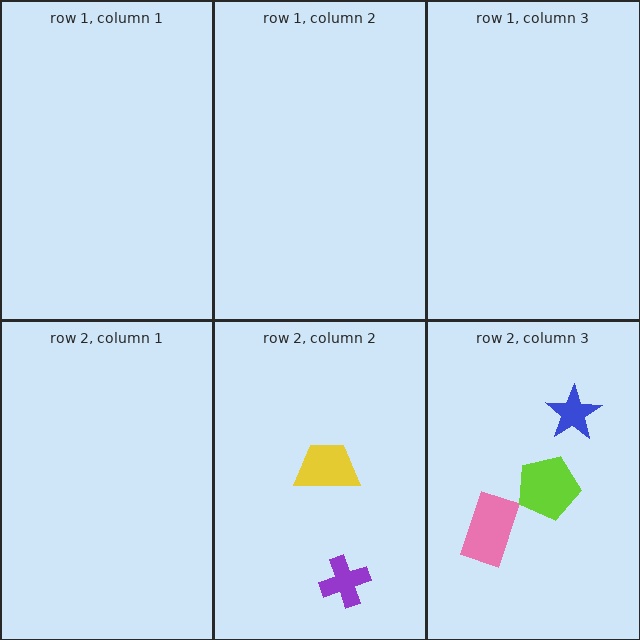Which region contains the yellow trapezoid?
The row 2, column 2 region.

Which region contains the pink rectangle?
The row 2, column 3 region.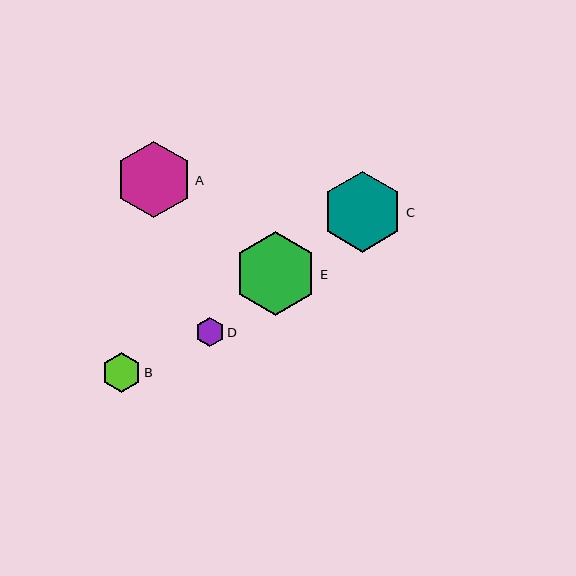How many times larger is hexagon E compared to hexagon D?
Hexagon E is approximately 2.9 times the size of hexagon D.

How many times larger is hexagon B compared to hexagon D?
Hexagon B is approximately 1.4 times the size of hexagon D.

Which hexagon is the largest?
Hexagon E is the largest with a size of approximately 83 pixels.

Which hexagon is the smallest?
Hexagon D is the smallest with a size of approximately 29 pixels.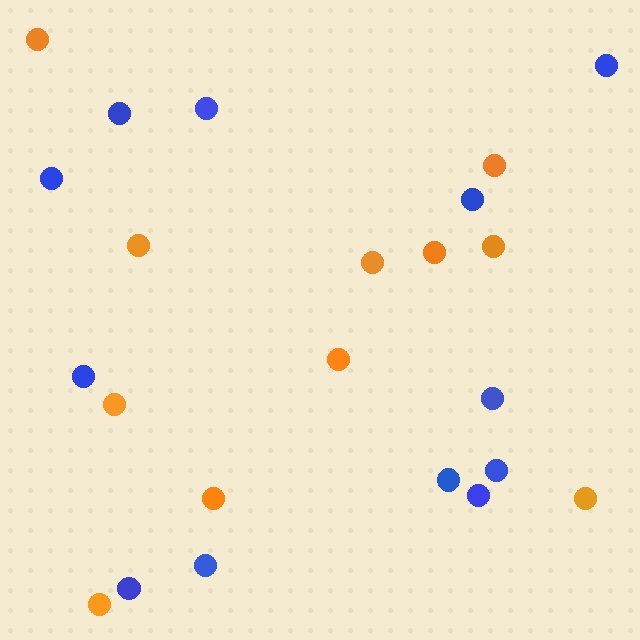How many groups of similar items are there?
There are 2 groups: one group of orange circles (11) and one group of blue circles (12).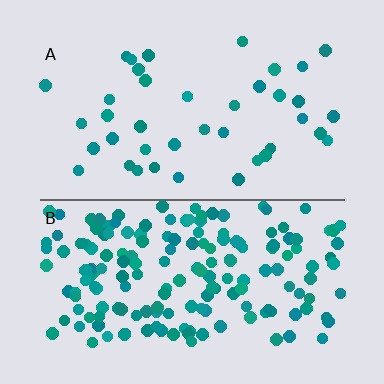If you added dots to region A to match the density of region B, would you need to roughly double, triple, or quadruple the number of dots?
Approximately quadruple.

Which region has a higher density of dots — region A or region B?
B (the bottom).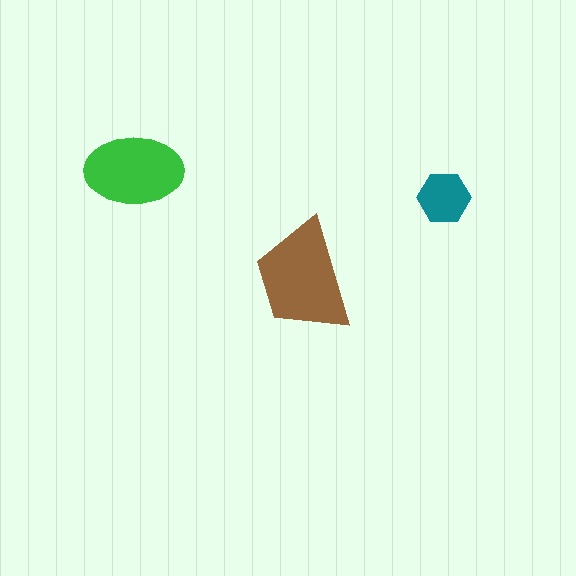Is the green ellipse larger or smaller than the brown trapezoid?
Smaller.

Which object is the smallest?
The teal hexagon.